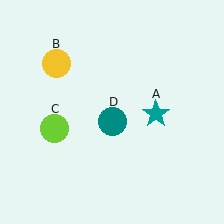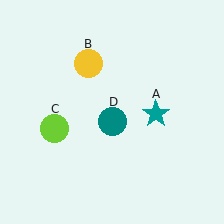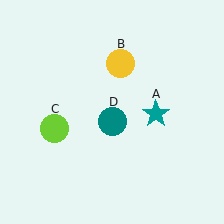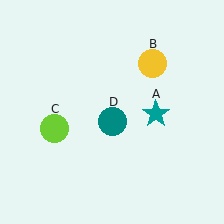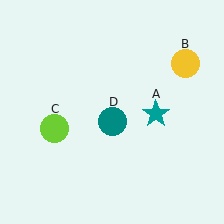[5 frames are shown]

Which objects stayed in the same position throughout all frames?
Teal star (object A) and lime circle (object C) and teal circle (object D) remained stationary.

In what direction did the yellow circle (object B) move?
The yellow circle (object B) moved right.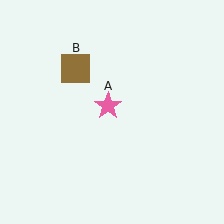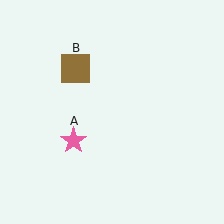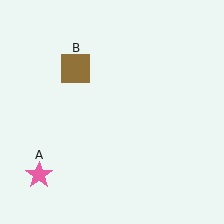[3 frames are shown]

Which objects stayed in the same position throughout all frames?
Brown square (object B) remained stationary.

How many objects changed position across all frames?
1 object changed position: pink star (object A).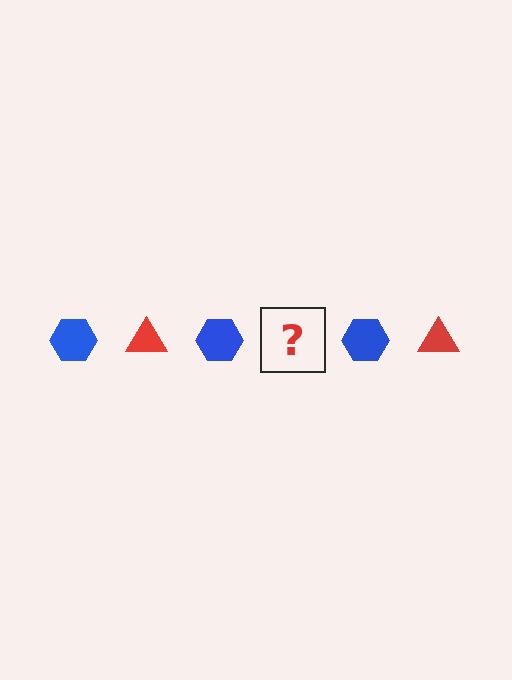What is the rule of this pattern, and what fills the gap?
The rule is that the pattern alternates between blue hexagon and red triangle. The gap should be filled with a red triangle.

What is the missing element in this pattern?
The missing element is a red triangle.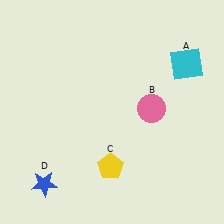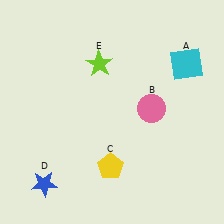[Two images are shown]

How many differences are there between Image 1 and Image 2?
There is 1 difference between the two images.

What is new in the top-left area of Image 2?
A lime star (E) was added in the top-left area of Image 2.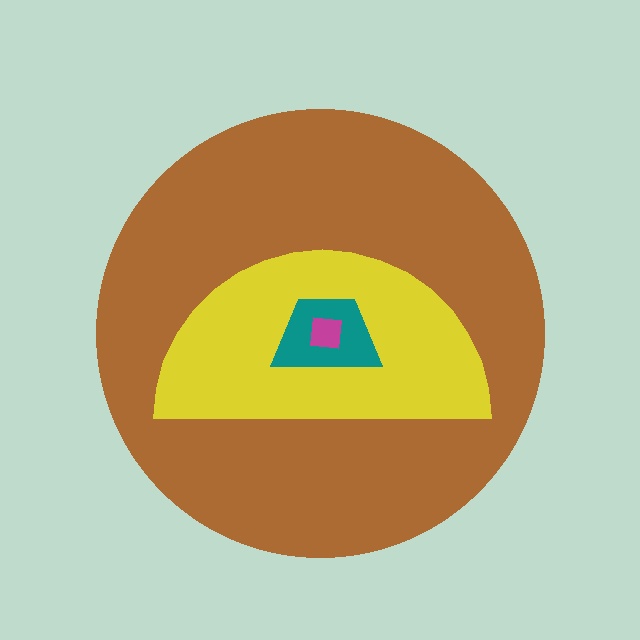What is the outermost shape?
The brown circle.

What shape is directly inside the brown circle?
The yellow semicircle.